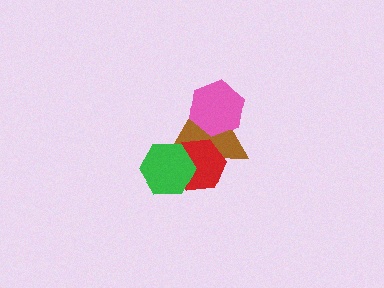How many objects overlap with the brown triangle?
3 objects overlap with the brown triangle.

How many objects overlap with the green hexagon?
2 objects overlap with the green hexagon.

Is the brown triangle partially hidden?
Yes, it is partially covered by another shape.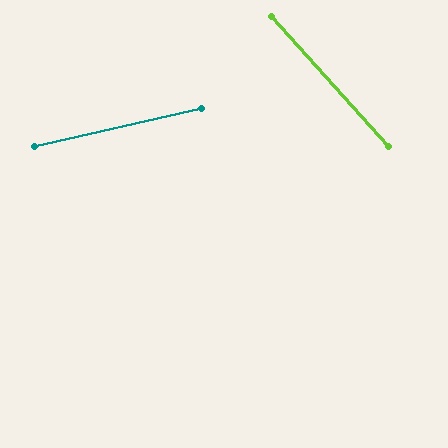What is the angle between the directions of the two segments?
Approximately 61 degrees.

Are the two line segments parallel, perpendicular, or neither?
Neither parallel nor perpendicular — they differ by about 61°.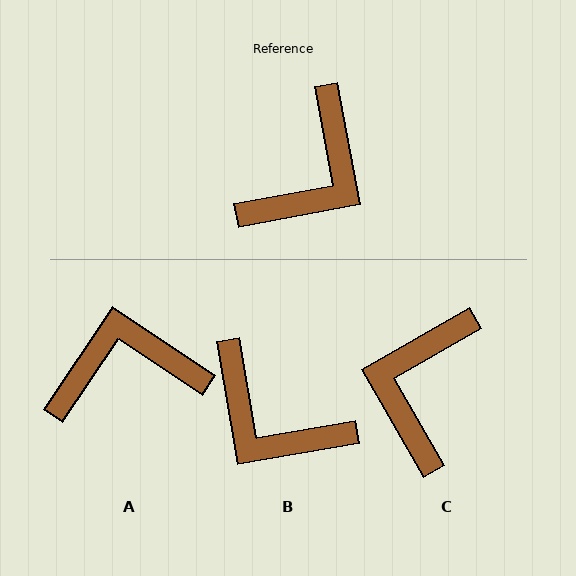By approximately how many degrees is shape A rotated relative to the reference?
Approximately 135 degrees counter-clockwise.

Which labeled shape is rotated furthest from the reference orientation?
C, about 161 degrees away.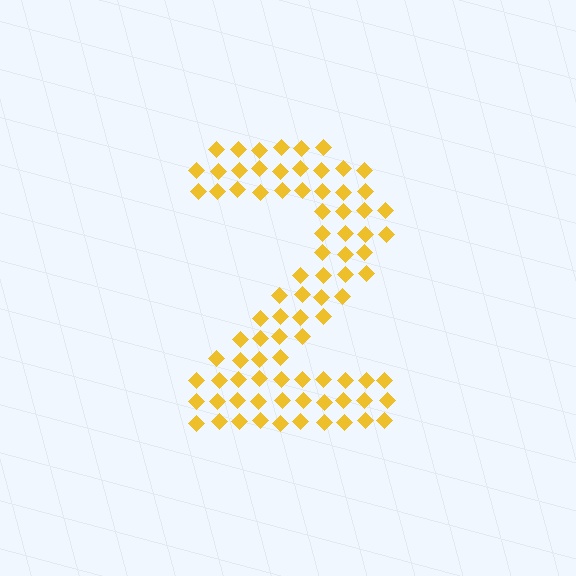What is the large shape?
The large shape is the digit 2.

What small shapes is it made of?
It is made of small diamonds.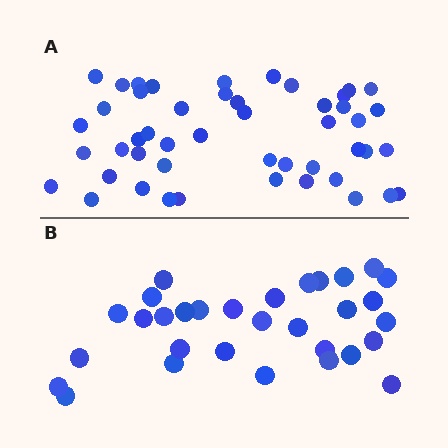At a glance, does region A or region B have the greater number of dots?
Region A (the top region) has more dots.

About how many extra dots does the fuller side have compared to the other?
Region A has approximately 15 more dots than region B.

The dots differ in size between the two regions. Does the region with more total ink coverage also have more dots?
No. Region B has more total ink coverage because its dots are larger, but region A actually contains more individual dots. Total area can be misleading — the number of items is what matters here.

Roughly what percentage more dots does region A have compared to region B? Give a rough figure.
About 55% more.